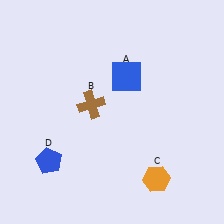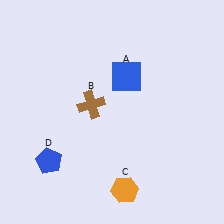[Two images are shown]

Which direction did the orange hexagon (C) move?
The orange hexagon (C) moved left.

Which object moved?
The orange hexagon (C) moved left.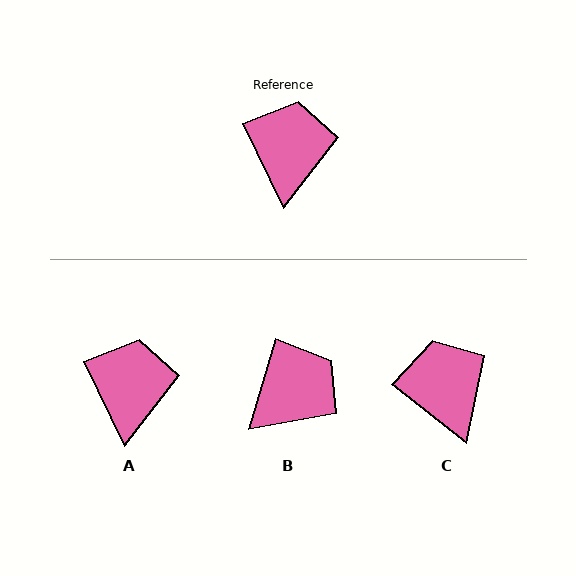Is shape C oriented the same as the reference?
No, it is off by about 26 degrees.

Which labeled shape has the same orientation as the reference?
A.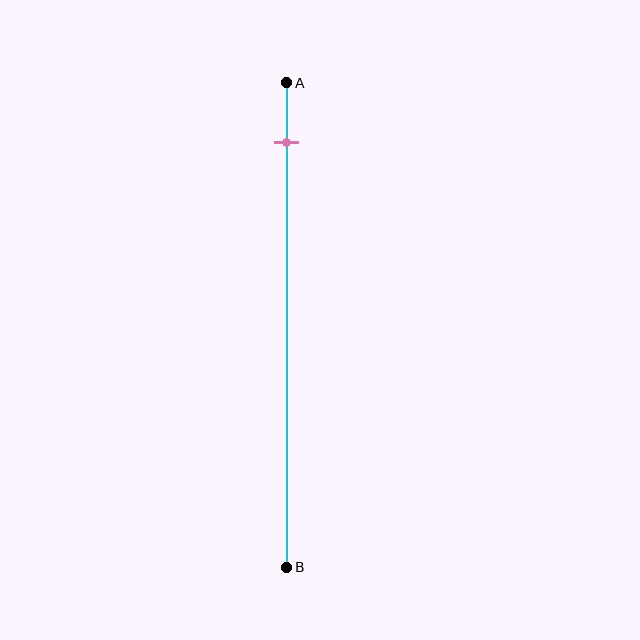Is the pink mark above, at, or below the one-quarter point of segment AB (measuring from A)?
The pink mark is above the one-quarter point of segment AB.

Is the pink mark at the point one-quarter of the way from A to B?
No, the mark is at about 10% from A, not at the 25% one-quarter point.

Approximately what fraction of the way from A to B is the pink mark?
The pink mark is approximately 10% of the way from A to B.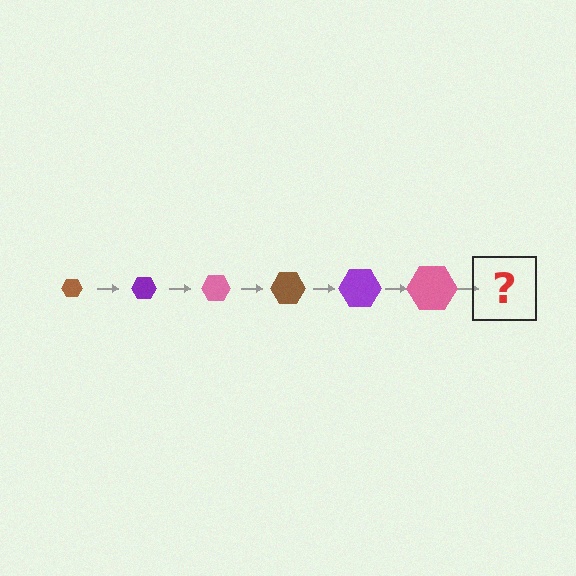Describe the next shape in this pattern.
It should be a brown hexagon, larger than the previous one.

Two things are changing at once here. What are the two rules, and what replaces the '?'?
The two rules are that the hexagon grows larger each step and the color cycles through brown, purple, and pink. The '?' should be a brown hexagon, larger than the previous one.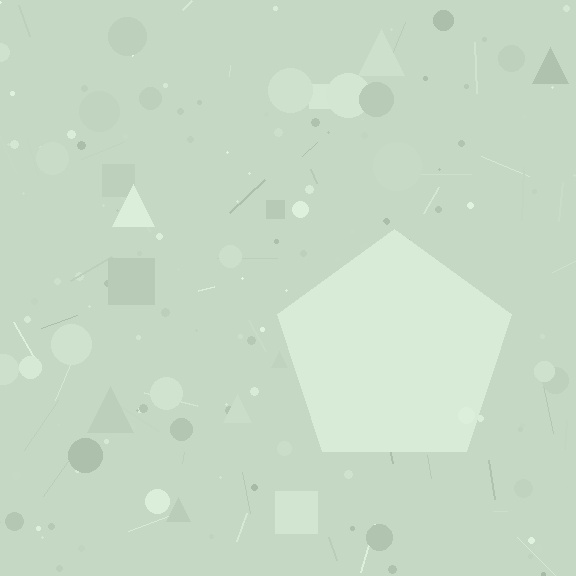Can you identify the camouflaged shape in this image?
The camouflaged shape is a pentagon.